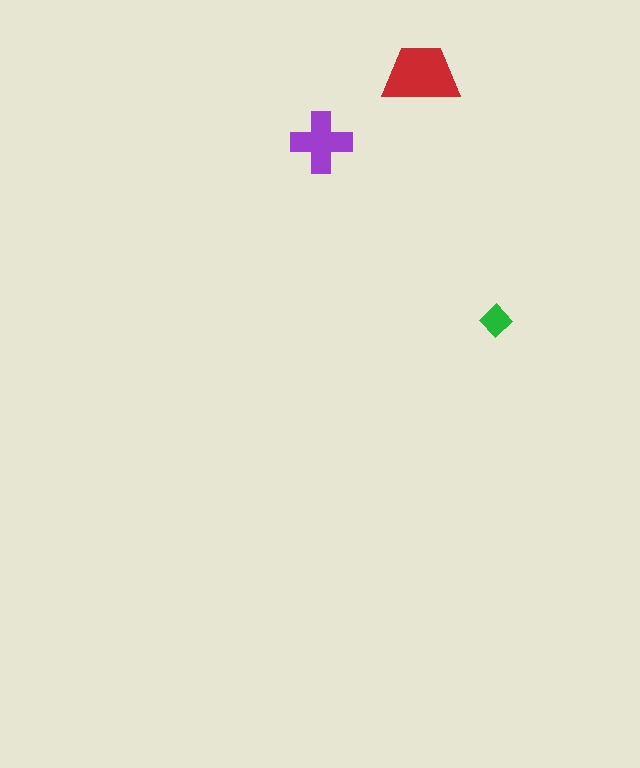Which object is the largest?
The red trapezoid.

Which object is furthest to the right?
The green diamond is rightmost.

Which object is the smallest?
The green diamond.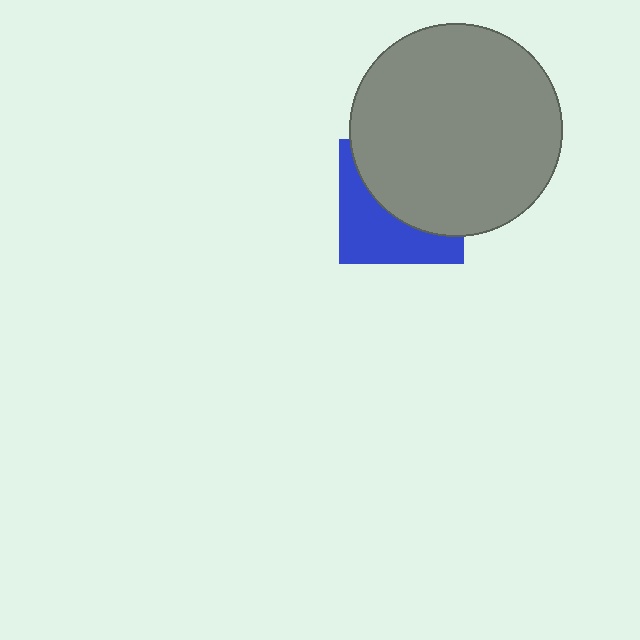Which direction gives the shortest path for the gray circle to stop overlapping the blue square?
Moving up gives the shortest separation.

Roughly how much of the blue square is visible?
A small part of it is visible (roughly 43%).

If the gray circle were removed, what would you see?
You would see the complete blue square.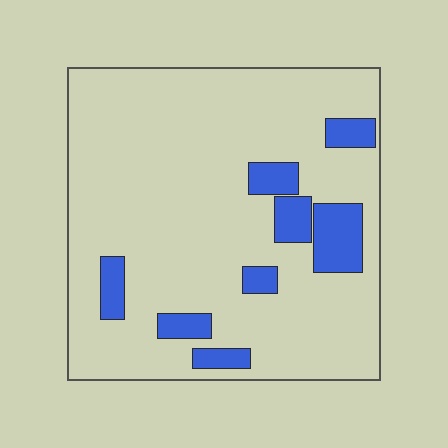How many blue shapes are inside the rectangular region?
8.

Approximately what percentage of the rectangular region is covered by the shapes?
Approximately 15%.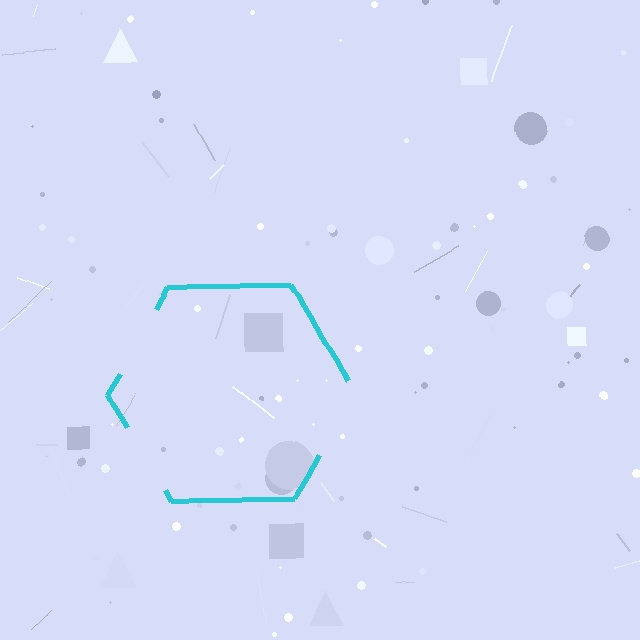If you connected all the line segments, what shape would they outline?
They would outline a hexagon.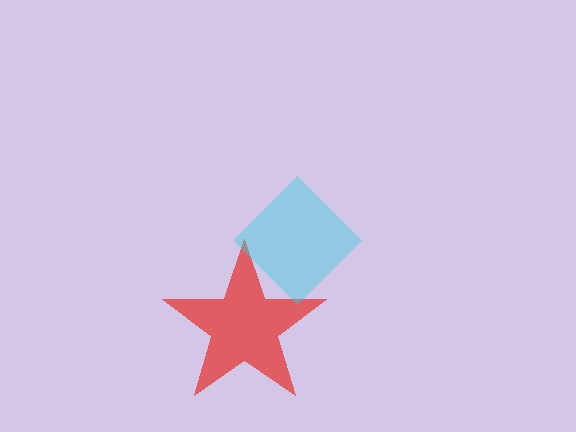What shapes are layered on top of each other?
The layered shapes are: a red star, a cyan diamond.